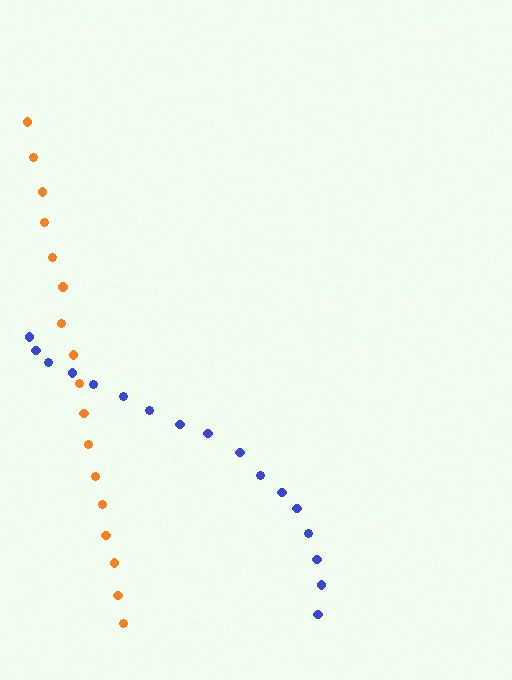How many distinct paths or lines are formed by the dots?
There are 2 distinct paths.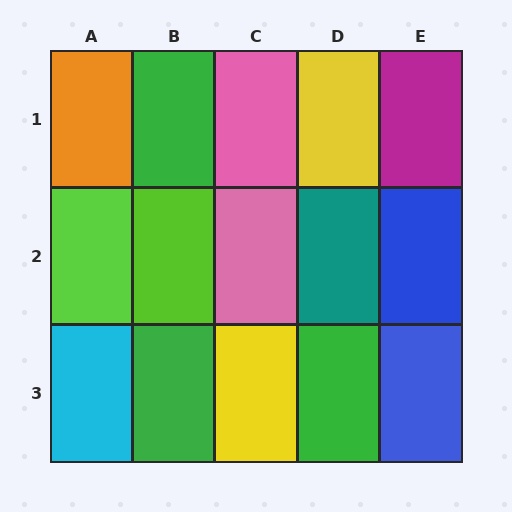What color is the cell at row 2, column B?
Lime.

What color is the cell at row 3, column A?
Cyan.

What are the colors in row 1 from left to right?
Orange, green, pink, yellow, magenta.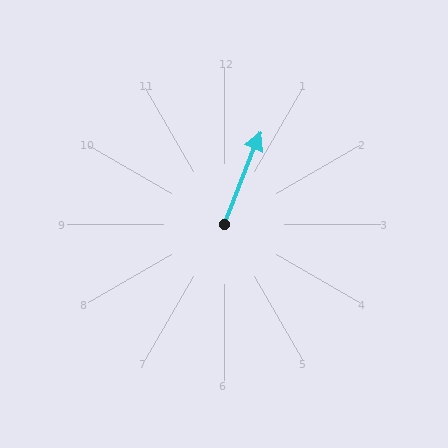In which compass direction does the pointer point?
North.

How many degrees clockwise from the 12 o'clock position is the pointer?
Approximately 21 degrees.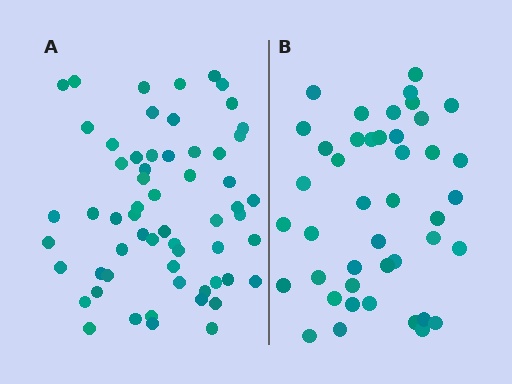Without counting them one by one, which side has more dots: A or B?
Region A (the left region) has more dots.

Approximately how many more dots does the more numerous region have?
Region A has approximately 15 more dots than region B.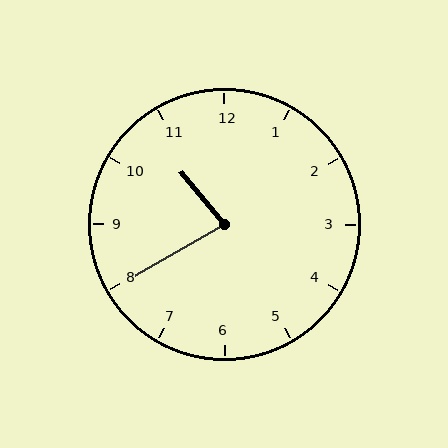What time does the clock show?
10:40.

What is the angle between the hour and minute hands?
Approximately 80 degrees.